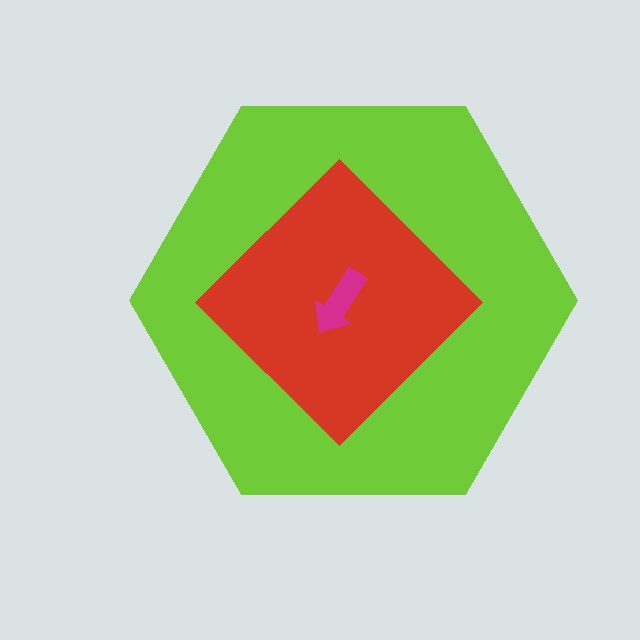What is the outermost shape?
The lime hexagon.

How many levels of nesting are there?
3.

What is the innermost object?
The magenta arrow.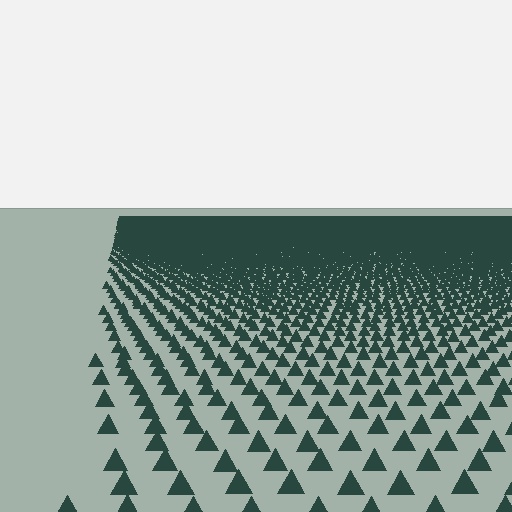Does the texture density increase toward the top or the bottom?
Density increases toward the top.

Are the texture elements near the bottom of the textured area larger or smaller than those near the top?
Larger. Near the bottom, elements are closer to the viewer and appear at a bigger on-screen size.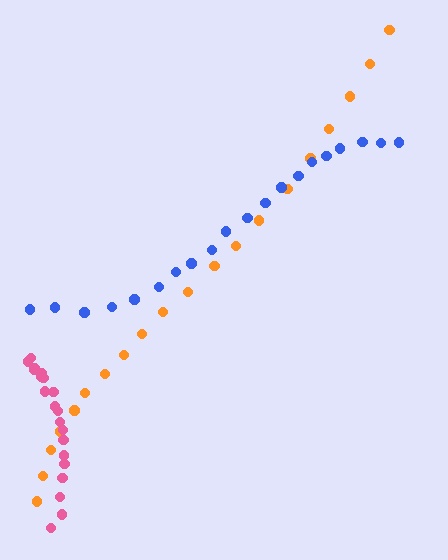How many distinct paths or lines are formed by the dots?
There are 3 distinct paths.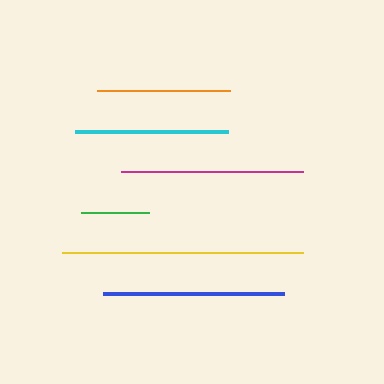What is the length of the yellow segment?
The yellow segment is approximately 240 pixels long.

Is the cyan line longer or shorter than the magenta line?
The magenta line is longer than the cyan line.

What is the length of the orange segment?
The orange segment is approximately 133 pixels long.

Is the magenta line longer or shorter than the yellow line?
The yellow line is longer than the magenta line.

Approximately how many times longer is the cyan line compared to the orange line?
The cyan line is approximately 1.2 times the length of the orange line.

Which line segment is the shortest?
The green line is the shortest at approximately 68 pixels.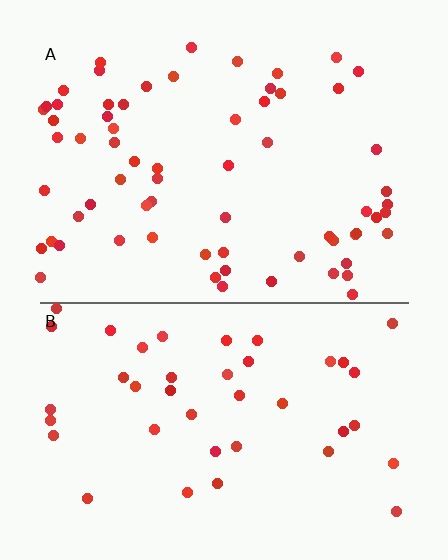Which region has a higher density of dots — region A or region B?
A (the top).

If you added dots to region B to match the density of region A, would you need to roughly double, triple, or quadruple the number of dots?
Approximately double.